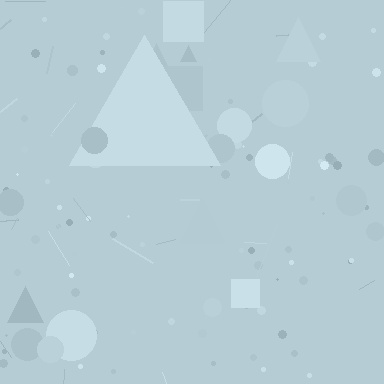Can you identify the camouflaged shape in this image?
The camouflaged shape is a triangle.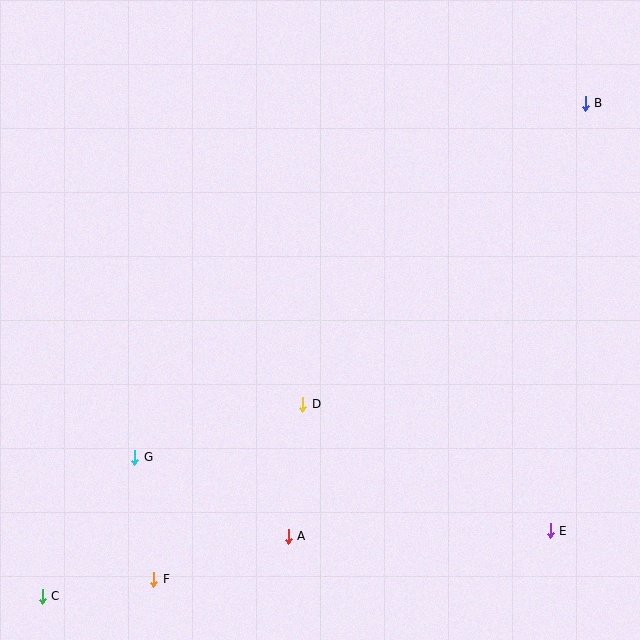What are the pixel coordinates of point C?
Point C is at (42, 596).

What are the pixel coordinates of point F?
Point F is at (154, 579).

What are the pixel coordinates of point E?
Point E is at (550, 531).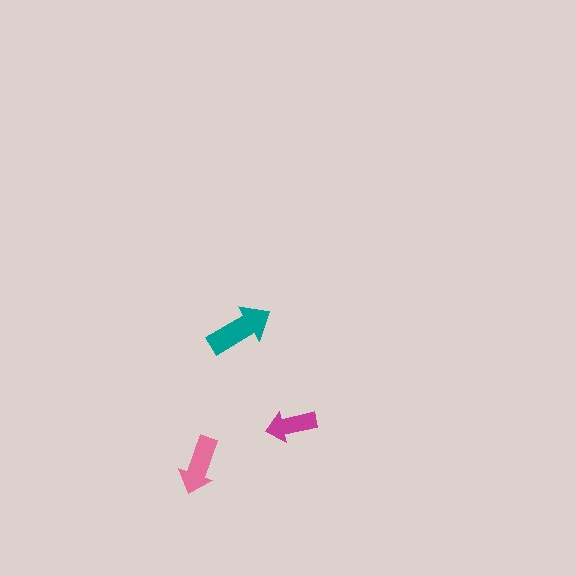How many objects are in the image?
There are 3 objects in the image.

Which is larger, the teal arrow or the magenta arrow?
The teal one.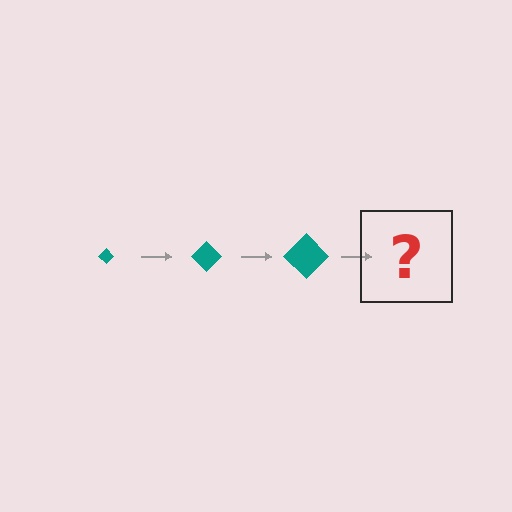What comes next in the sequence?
The next element should be a teal diamond, larger than the previous one.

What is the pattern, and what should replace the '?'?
The pattern is that the diamond gets progressively larger each step. The '?' should be a teal diamond, larger than the previous one.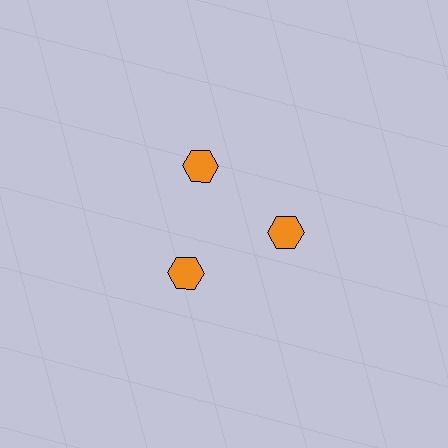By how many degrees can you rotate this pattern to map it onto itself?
The pattern maps onto itself every 120 degrees of rotation.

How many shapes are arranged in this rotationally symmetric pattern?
There are 3 shapes, arranged in 3 groups of 1.